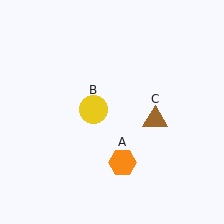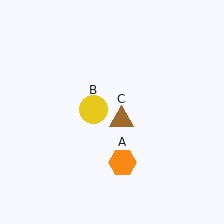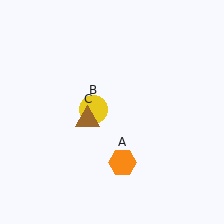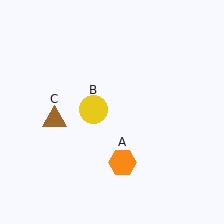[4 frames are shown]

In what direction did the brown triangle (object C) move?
The brown triangle (object C) moved left.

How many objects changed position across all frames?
1 object changed position: brown triangle (object C).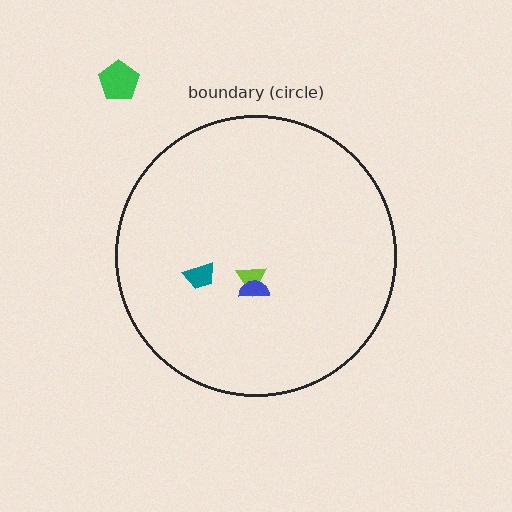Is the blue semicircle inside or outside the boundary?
Inside.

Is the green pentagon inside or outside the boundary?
Outside.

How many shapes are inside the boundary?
3 inside, 1 outside.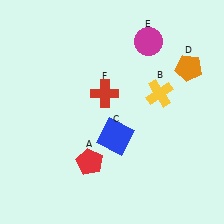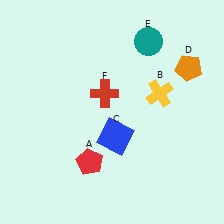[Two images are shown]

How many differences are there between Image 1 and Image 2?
There is 1 difference between the two images.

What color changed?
The circle (E) changed from magenta in Image 1 to teal in Image 2.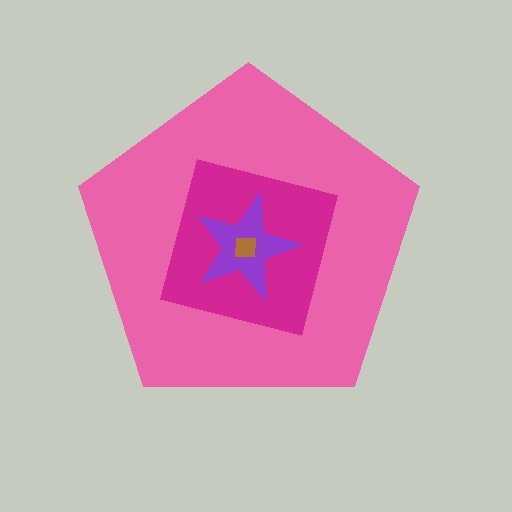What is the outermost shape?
The pink pentagon.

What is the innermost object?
The brown square.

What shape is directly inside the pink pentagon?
The magenta square.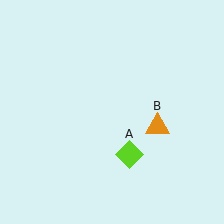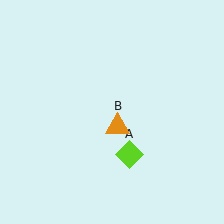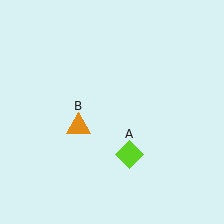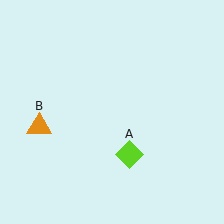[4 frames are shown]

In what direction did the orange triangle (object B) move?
The orange triangle (object B) moved left.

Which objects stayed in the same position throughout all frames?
Lime diamond (object A) remained stationary.